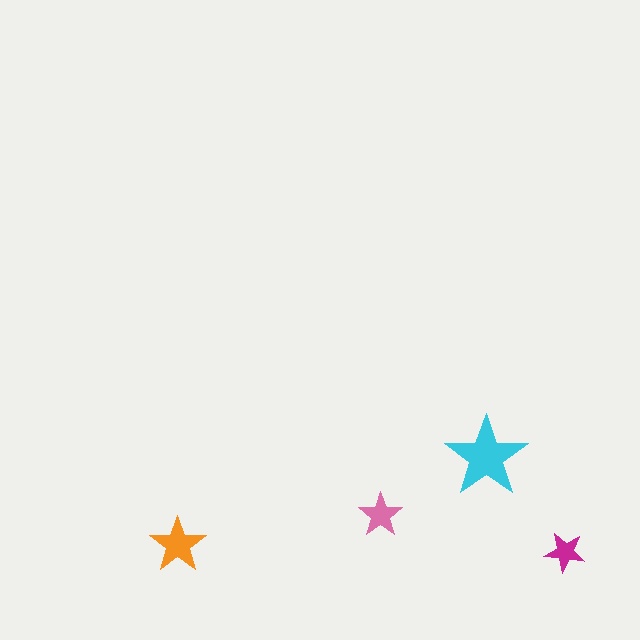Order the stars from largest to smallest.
the cyan one, the orange one, the pink one, the magenta one.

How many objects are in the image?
There are 4 objects in the image.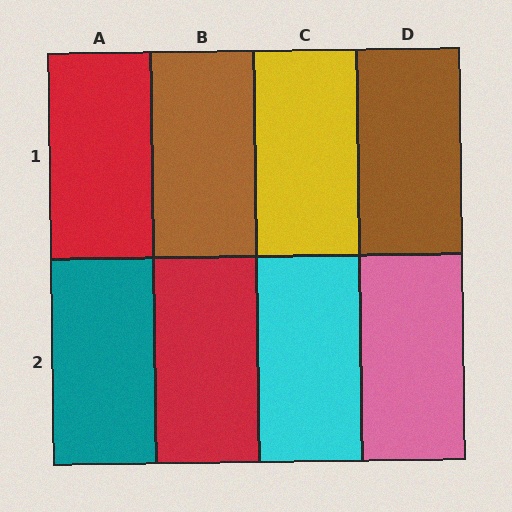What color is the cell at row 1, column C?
Yellow.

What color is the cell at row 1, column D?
Brown.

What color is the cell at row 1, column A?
Red.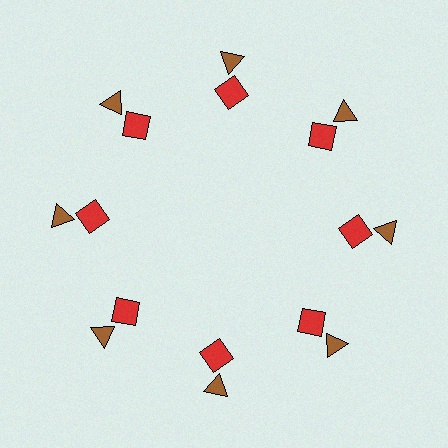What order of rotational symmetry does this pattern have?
This pattern has 8-fold rotational symmetry.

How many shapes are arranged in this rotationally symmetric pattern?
There are 16 shapes, arranged in 8 groups of 2.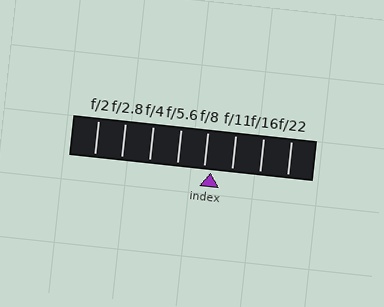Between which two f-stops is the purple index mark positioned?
The index mark is between f/8 and f/11.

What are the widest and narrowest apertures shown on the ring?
The widest aperture shown is f/2 and the narrowest is f/22.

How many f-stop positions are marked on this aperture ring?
There are 8 f-stop positions marked.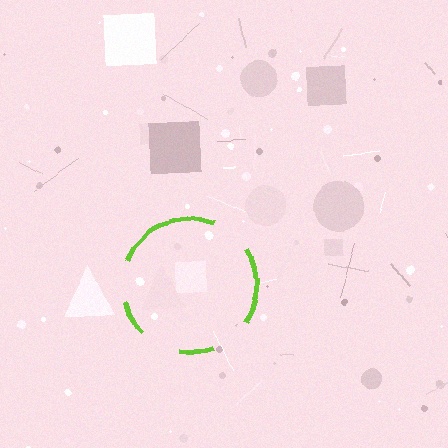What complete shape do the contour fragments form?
The contour fragments form a circle.